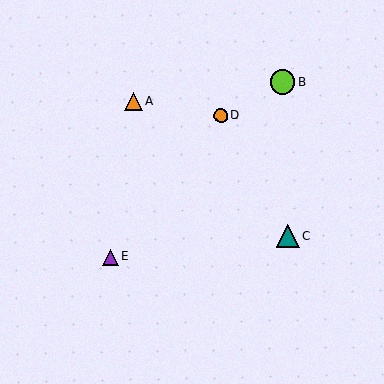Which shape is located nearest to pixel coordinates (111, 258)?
The purple triangle (labeled E) at (110, 257) is nearest to that location.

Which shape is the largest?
The lime circle (labeled B) is the largest.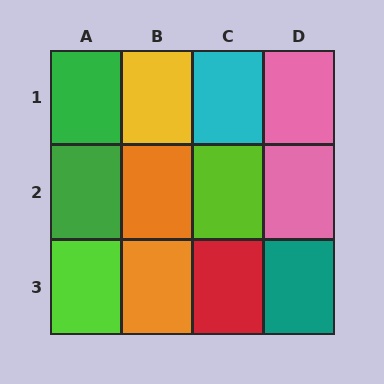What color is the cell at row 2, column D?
Pink.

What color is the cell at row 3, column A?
Lime.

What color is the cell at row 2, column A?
Green.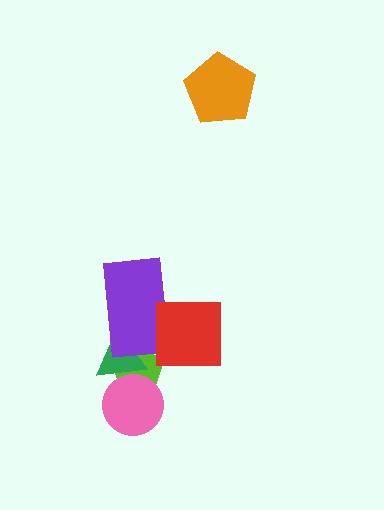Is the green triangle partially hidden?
Yes, it is partially covered by another shape.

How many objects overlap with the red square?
1 object overlaps with the red square.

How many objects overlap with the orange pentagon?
0 objects overlap with the orange pentagon.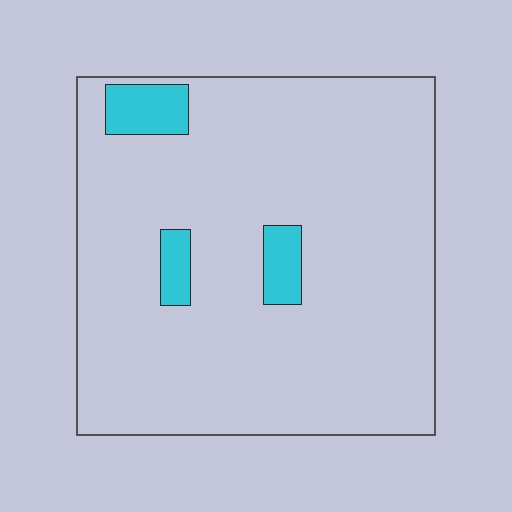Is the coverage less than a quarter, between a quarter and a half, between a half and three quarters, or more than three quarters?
Less than a quarter.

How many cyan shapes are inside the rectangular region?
3.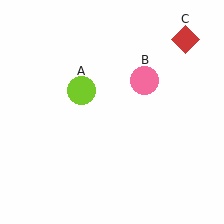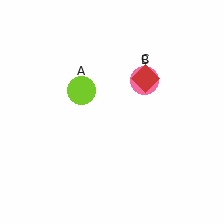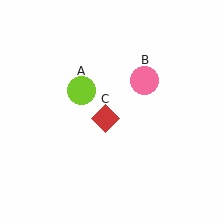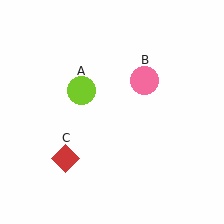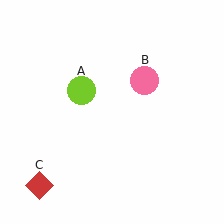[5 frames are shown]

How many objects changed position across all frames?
1 object changed position: red diamond (object C).